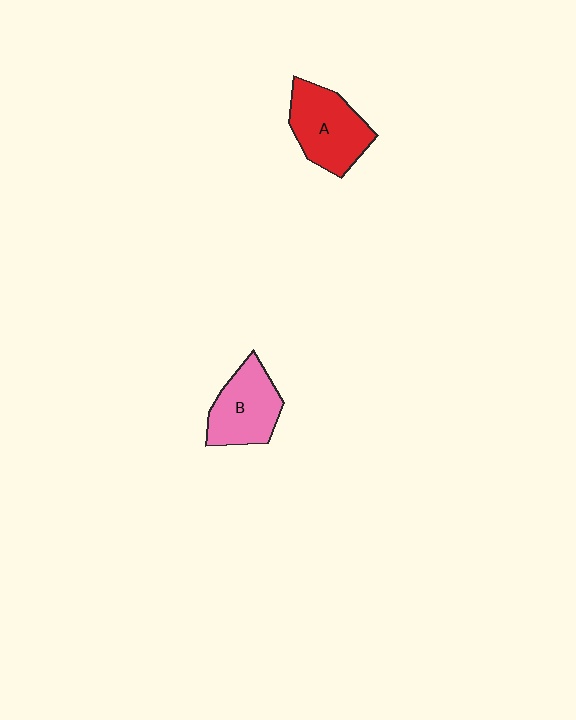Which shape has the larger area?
Shape A (red).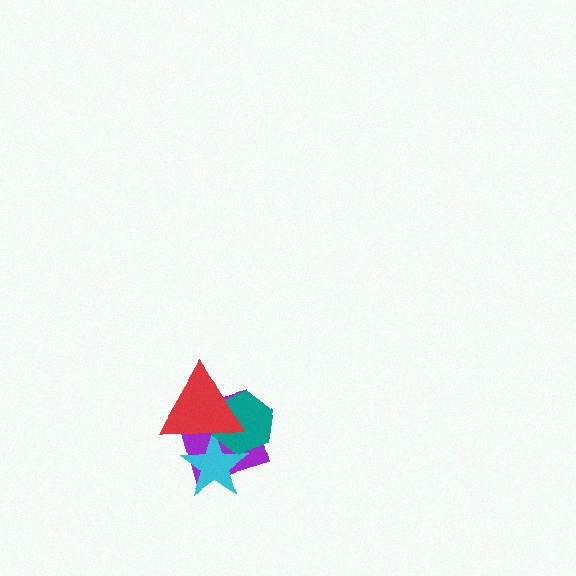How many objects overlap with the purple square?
3 objects overlap with the purple square.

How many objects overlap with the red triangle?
3 objects overlap with the red triangle.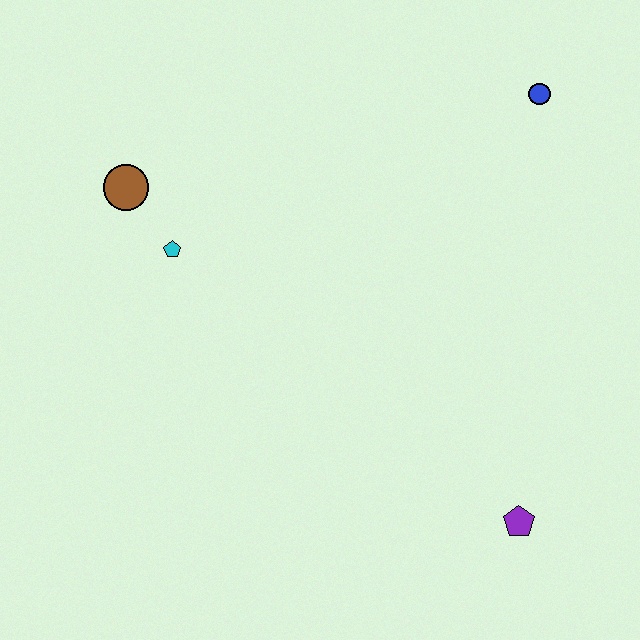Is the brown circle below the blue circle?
Yes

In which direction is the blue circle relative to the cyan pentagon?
The blue circle is to the right of the cyan pentagon.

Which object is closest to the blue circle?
The cyan pentagon is closest to the blue circle.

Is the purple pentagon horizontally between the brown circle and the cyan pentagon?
No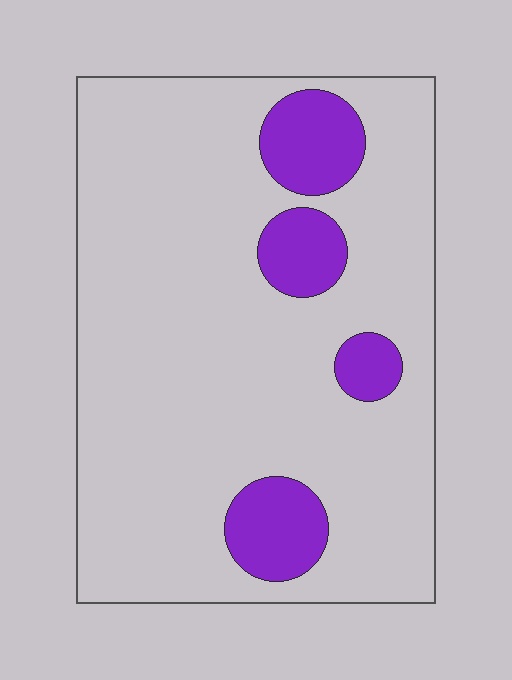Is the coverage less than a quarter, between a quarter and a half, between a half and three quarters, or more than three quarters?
Less than a quarter.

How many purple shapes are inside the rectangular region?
4.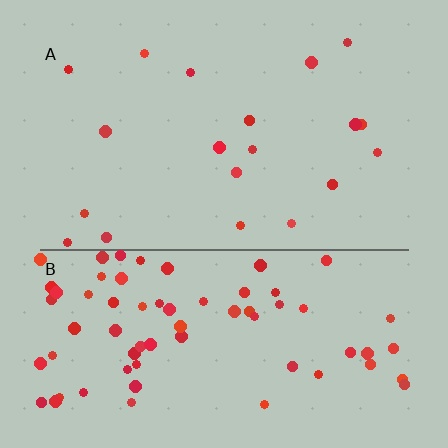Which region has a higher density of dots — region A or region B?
B (the bottom).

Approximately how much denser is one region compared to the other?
Approximately 3.7× — region B over region A.